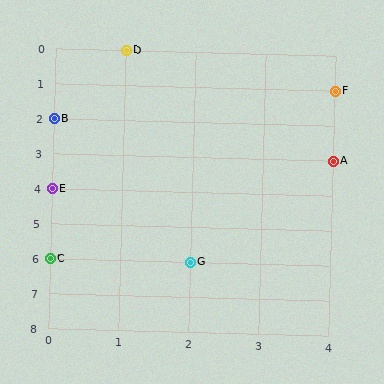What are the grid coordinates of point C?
Point C is at grid coordinates (0, 6).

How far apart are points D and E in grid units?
Points D and E are 1 column and 4 rows apart (about 4.1 grid units diagonally).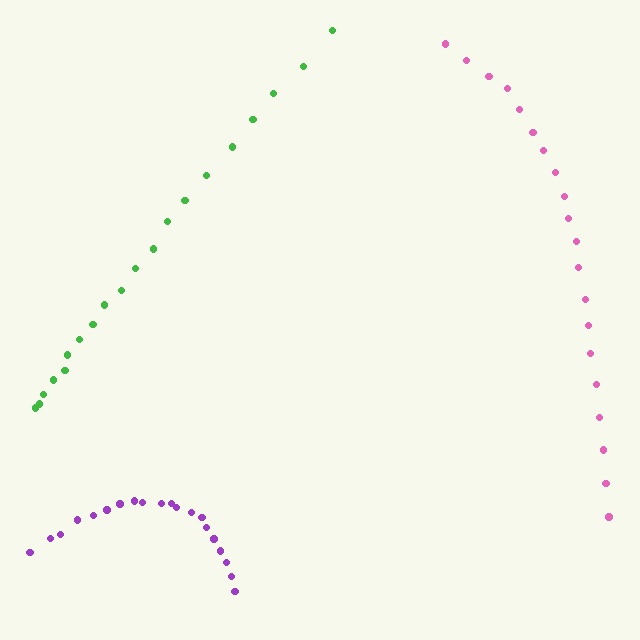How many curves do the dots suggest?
There are 3 distinct paths.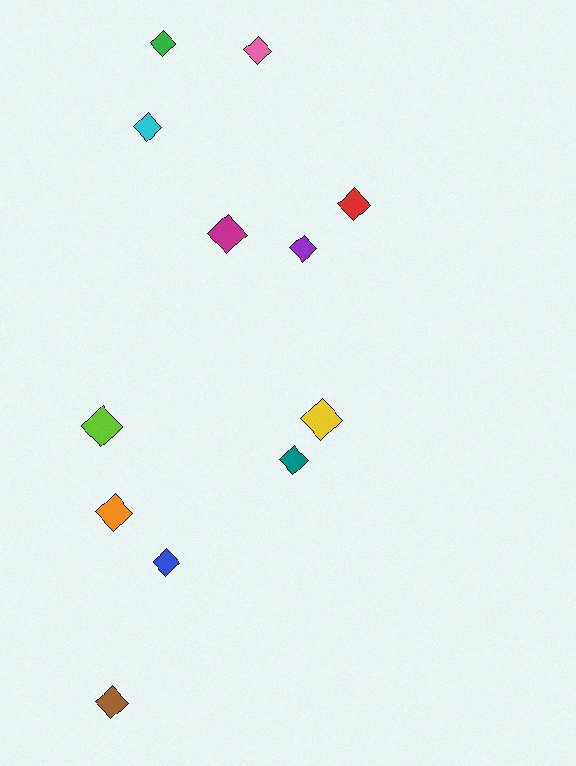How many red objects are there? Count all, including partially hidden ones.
There is 1 red object.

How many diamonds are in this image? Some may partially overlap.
There are 12 diamonds.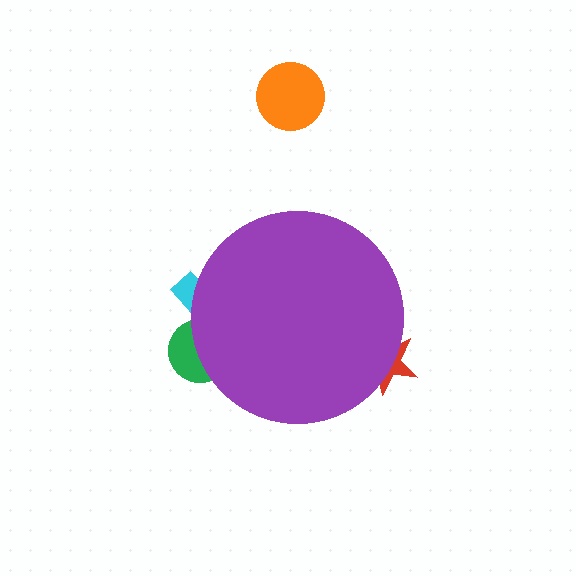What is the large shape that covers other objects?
A purple circle.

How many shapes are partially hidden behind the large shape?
3 shapes are partially hidden.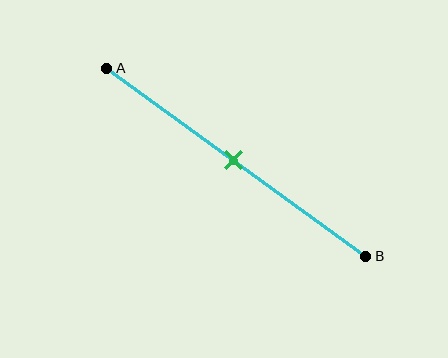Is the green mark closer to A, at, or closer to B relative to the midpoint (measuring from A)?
The green mark is approximately at the midpoint of segment AB.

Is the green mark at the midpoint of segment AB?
Yes, the mark is approximately at the midpoint.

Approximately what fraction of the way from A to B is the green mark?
The green mark is approximately 50% of the way from A to B.